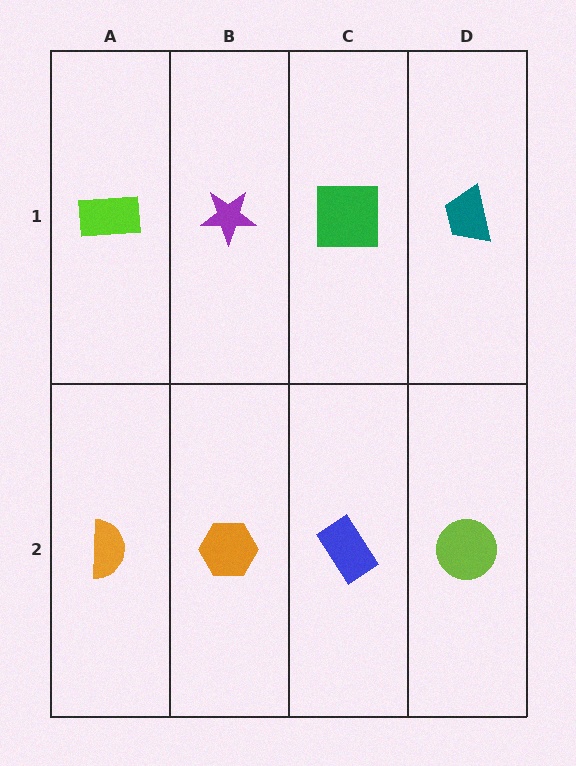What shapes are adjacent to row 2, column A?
A lime rectangle (row 1, column A), an orange hexagon (row 2, column B).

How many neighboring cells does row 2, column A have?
2.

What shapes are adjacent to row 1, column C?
A blue rectangle (row 2, column C), a purple star (row 1, column B), a teal trapezoid (row 1, column D).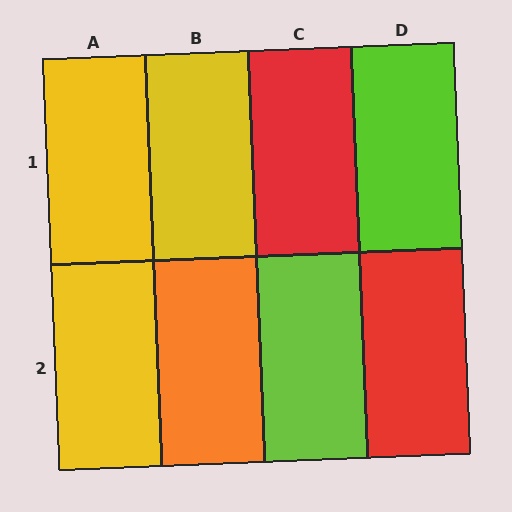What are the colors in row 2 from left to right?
Yellow, orange, lime, red.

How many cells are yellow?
3 cells are yellow.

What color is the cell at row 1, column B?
Yellow.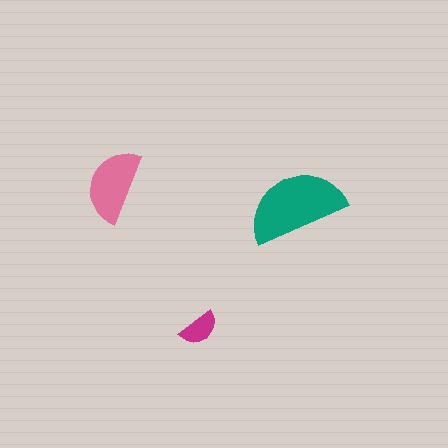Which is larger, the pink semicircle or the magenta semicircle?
The pink one.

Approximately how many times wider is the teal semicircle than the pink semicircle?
About 1.5 times wider.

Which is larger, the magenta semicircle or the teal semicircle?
The teal one.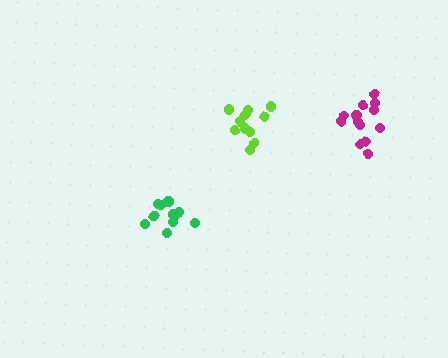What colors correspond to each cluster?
The clusters are colored: lime, green, magenta.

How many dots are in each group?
Group 1: 11 dots, Group 2: 11 dots, Group 3: 14 dots (36 total).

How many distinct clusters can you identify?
There are 3 distinct clusters.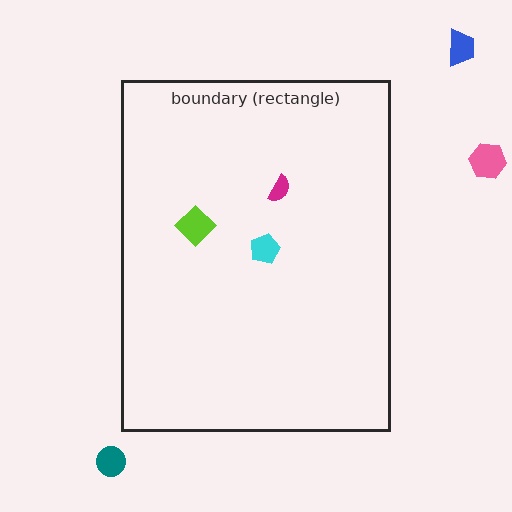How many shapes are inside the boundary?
3 inside, 3 outside.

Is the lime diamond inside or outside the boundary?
Inside.